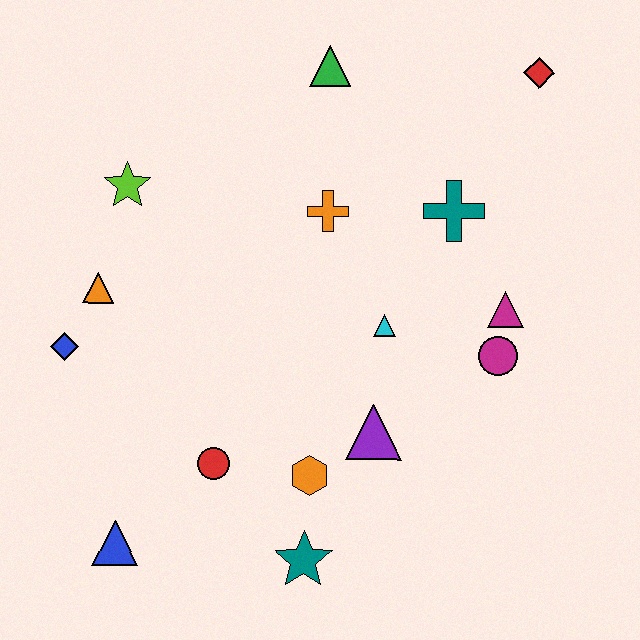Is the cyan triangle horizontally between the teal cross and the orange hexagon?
Yes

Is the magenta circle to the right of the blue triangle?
Yes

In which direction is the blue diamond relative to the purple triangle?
The blue diamond is to the left of the purple triangle.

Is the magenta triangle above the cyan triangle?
Yes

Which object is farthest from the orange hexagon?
The red diamond is farthest from the orange hexagon.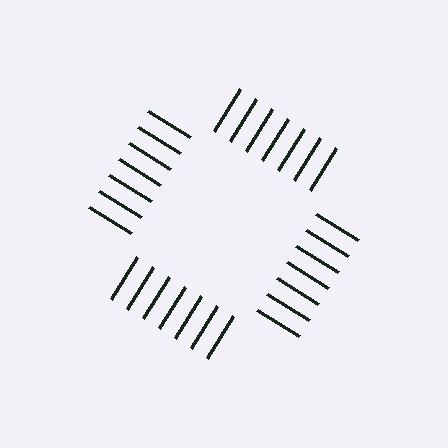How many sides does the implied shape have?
4 sides — the line-ends trace a square.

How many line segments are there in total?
28 — 7 along each of the 4 edges.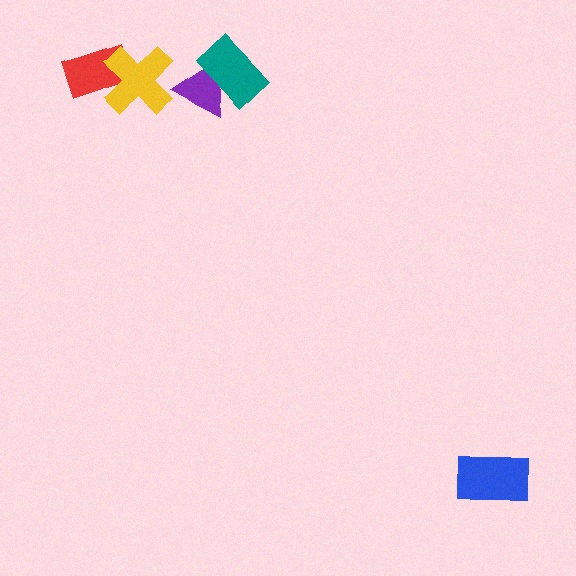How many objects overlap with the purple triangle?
1 object overlaps with the purple triangle.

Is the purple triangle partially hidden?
Yes, it is partially covered by another shape.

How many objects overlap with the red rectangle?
1 object overlaps with the red rectangle.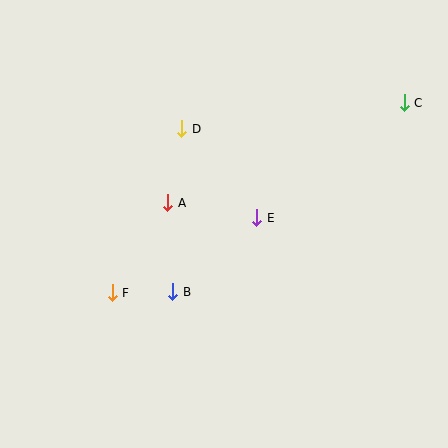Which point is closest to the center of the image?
Point E at (256, 218) is closest to the center.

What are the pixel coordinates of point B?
Point B is at (173, 292).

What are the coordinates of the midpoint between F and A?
The midpoint between F and A is at (140, 248).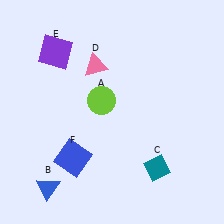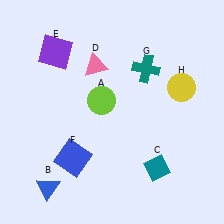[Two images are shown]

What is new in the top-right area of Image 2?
A teal cross (G) was added in the top-right area of Image 2.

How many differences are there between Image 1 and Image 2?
There are 2 differences between the two images.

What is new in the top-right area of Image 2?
A yellow circle (H) was added in the top-right area of Image 2.